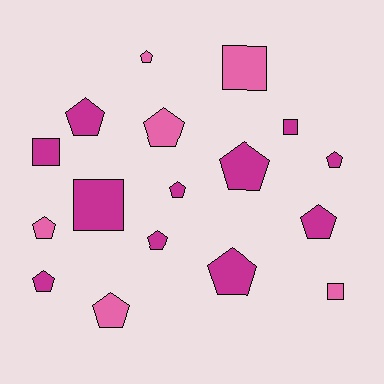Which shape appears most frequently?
Pentagon, with 12 objects.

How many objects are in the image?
There are 17 objects.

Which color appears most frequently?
Magenta, with 11 objects.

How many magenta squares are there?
There are 3 magenta squares.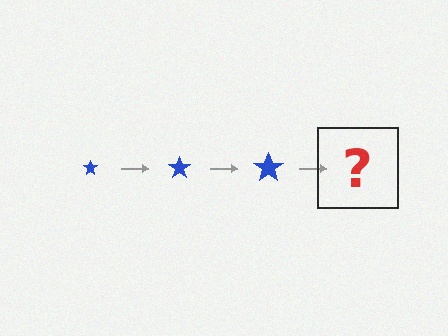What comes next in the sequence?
The next element should be a blue star, larger than the previous one.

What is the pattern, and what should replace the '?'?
The pattern is that the star gets progressively larger each step. The '?' should be a blue star, larger than the previous one.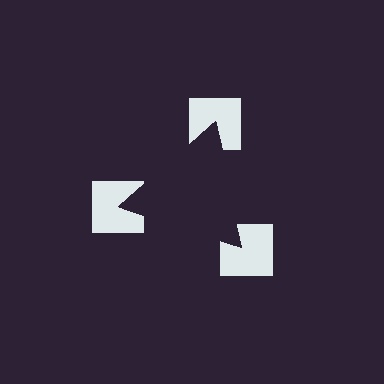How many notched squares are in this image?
There are 3 — one at each vertex of the illusory triangle.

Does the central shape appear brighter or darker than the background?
It typically appears slightly darker than the background, even though no actual brightness change is drawn.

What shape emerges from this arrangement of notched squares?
An illusory triangle — its edges are inferred from the aligned wedge cuts in the notched squares, not physically drawn.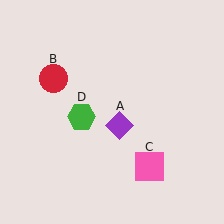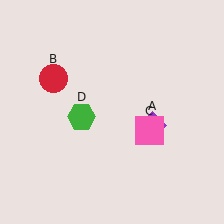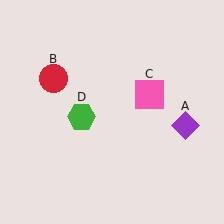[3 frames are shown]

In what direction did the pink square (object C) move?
The pink square (object C) moved up.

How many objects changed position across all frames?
2 objects changed position: purple diamond (object A), pink square (object C).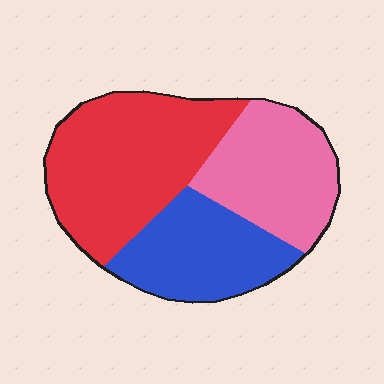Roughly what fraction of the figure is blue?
Blue takes up about one quarter (1/4) of the figure.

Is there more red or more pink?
Red.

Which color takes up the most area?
Red, at roughly 45%.